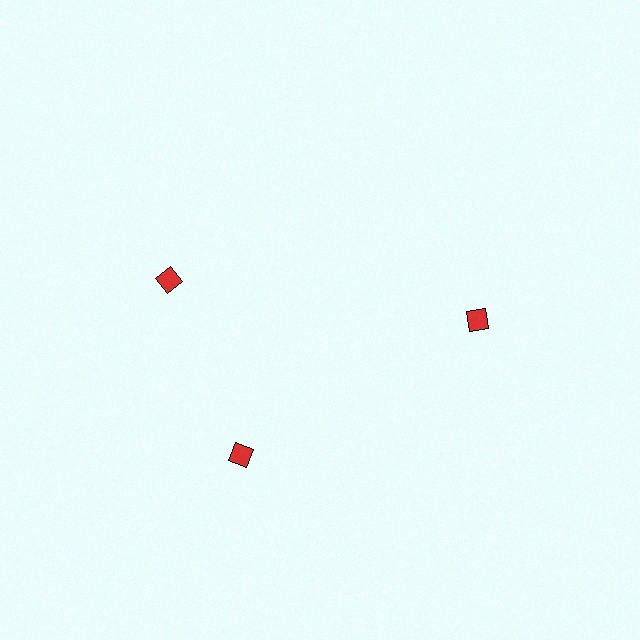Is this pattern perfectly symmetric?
No. The 3 red diamonds are arranged in a ring, but one element near the 11 o'clock position is rotated out of alignment along the ring, breaking the 3-fold rotational symmetry.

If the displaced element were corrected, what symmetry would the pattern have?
It would have 3-fold rotational symmetry — the pattern would map onto itself every 120 degrees.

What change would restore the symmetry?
The symmetry would be restored by rotating it back into even spacing with its neighbors so that all 3 diamonds sit at equal angles and equal distance from the center.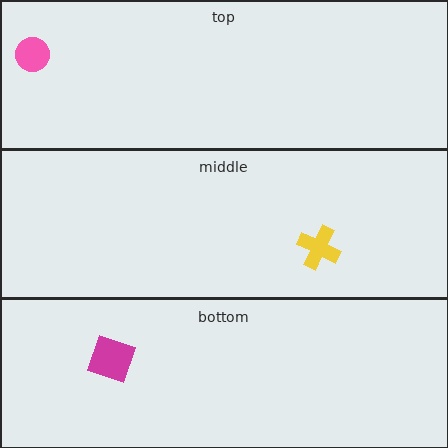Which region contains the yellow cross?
The middle region.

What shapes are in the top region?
The pink circle.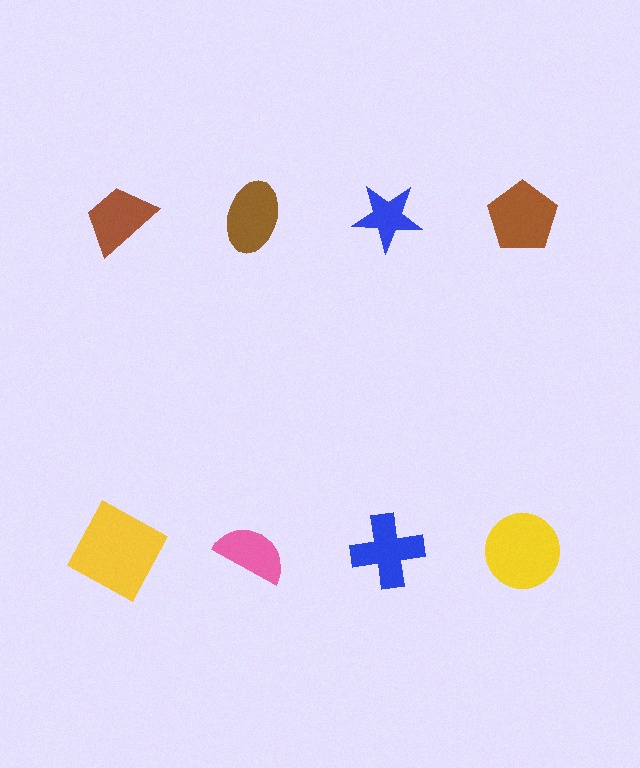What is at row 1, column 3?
A blue star.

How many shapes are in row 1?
4 shapes.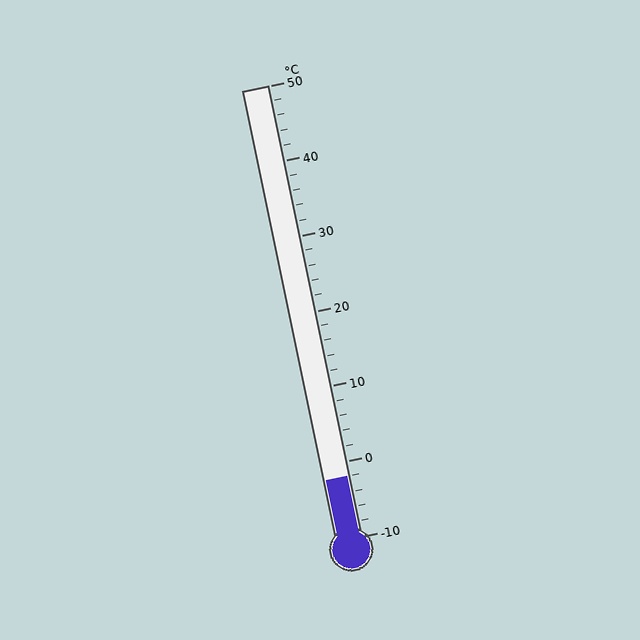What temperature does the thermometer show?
The thermometer shows approximately -2°C.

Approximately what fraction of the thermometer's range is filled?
The thermometer is filled to approximately 15% of its range.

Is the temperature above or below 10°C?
The temperature is below 10°C.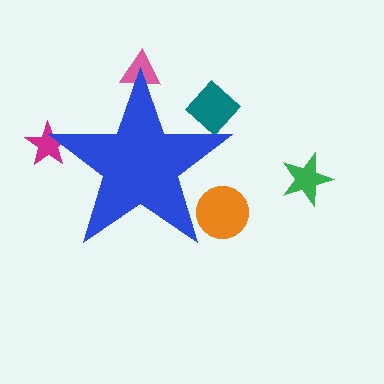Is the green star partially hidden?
No, the green star is fully visible.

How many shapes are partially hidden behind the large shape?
4 shapes are partially hidden.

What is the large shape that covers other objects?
A blue star.